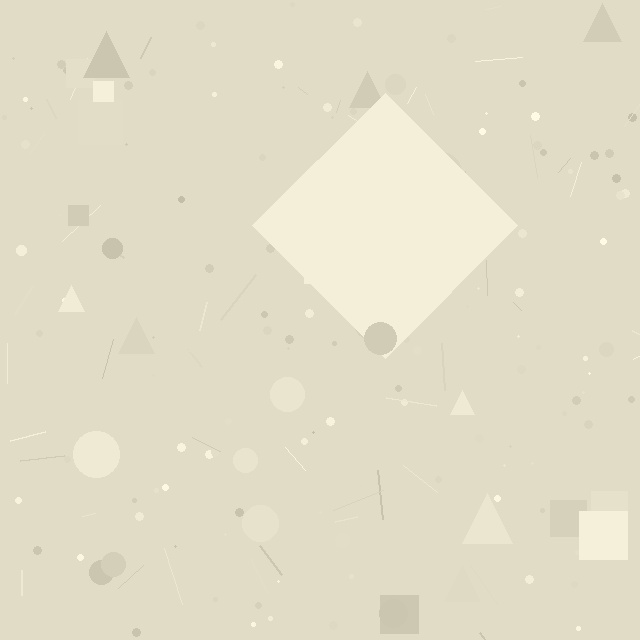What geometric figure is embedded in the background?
A diamond is embedded in the background.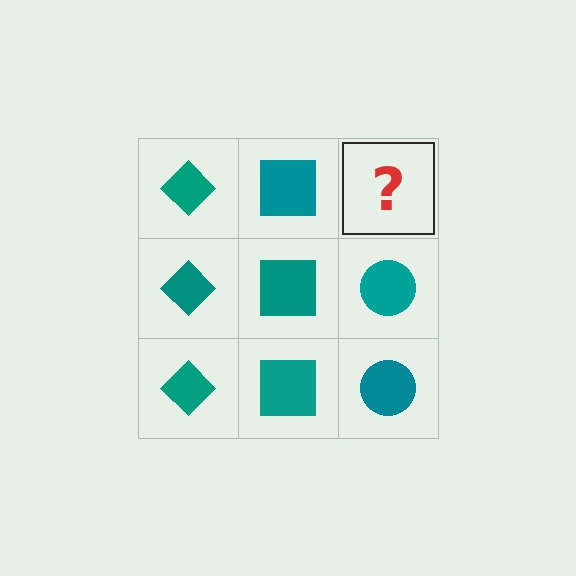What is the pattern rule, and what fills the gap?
The rule is that each column has a consistent shape. The gap should be filled with a teal circle.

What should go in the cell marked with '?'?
The missing cell should contain a teal circle.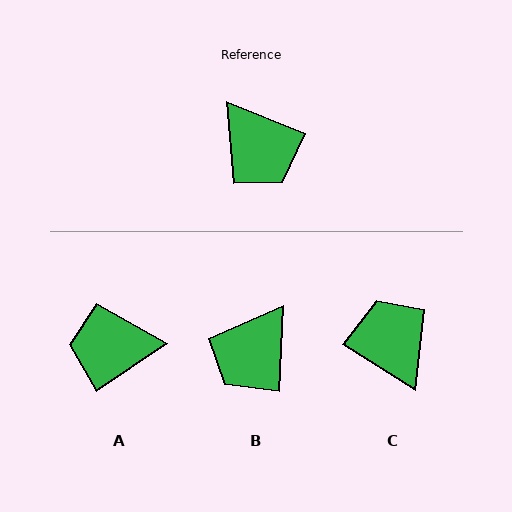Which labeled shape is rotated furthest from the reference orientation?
C, about 169 degrees away.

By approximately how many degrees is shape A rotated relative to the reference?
Approximately 124 degrees clockwise.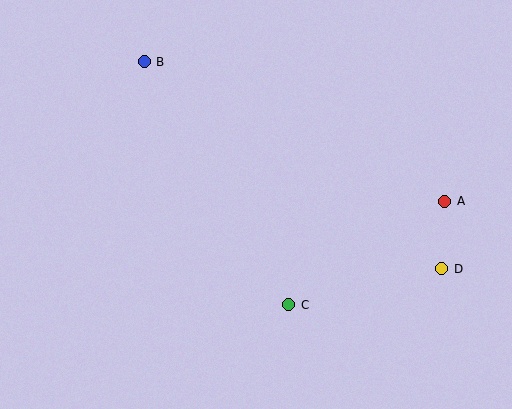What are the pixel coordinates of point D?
Point D is at (442, 269).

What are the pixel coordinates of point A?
Point A is at (445, 201).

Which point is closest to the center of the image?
Point C at (289, 305) is closest to the center.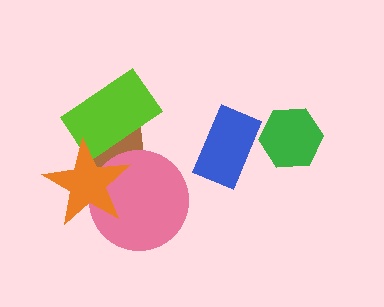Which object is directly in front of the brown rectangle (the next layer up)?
The pink circle is directly in front of the brown rectangle.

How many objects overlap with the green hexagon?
0 objects overlap with the green hexagon.